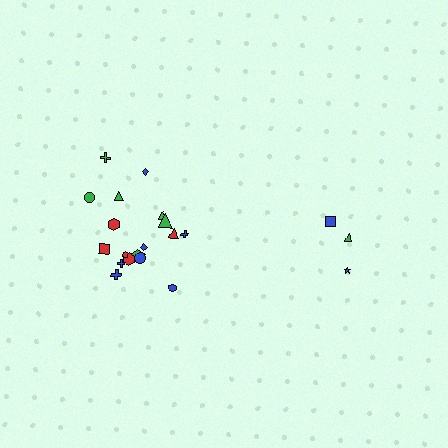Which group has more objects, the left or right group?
The left group.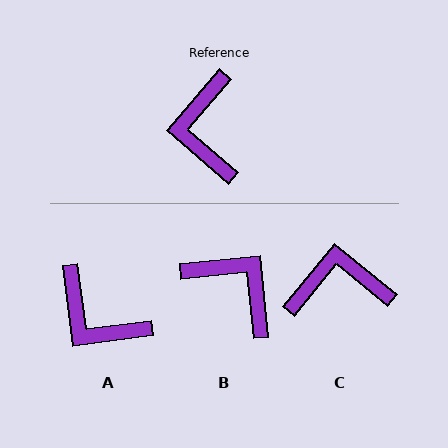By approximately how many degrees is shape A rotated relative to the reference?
Approximately 48 degrees counter-clockwise.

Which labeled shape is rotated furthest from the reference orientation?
B, about 133 degrees away.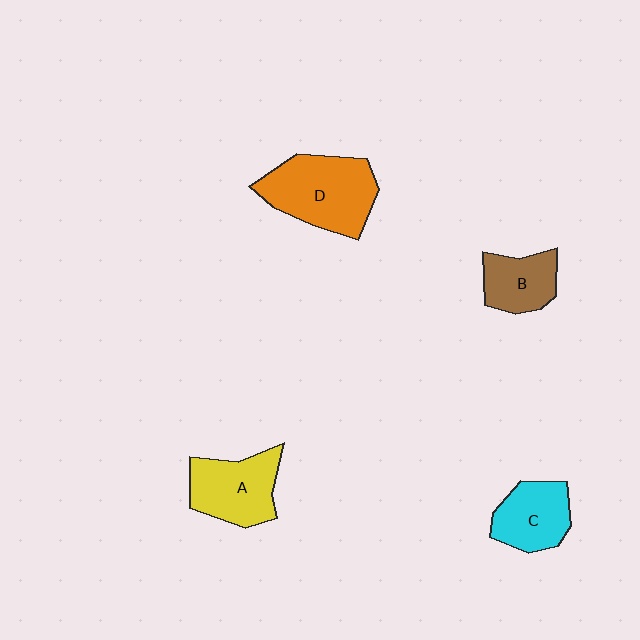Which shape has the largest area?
Shape D (orange).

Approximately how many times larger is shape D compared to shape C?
Approximately 1.6 times.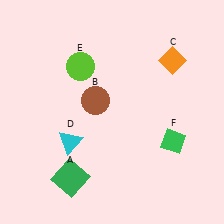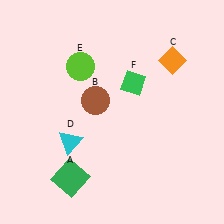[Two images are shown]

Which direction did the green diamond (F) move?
The green diamond (F) moved up.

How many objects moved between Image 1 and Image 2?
1 object moved between the two images.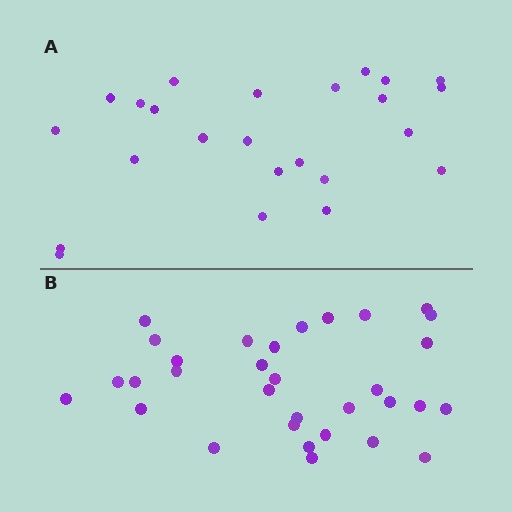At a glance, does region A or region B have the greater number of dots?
Region B (the bottom region) has more dots.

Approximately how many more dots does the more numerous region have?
Region B has roughly 8 or so more dots than region A.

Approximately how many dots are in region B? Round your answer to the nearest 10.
About 30 dots. (The exact count is 32, which rounds to 30.)